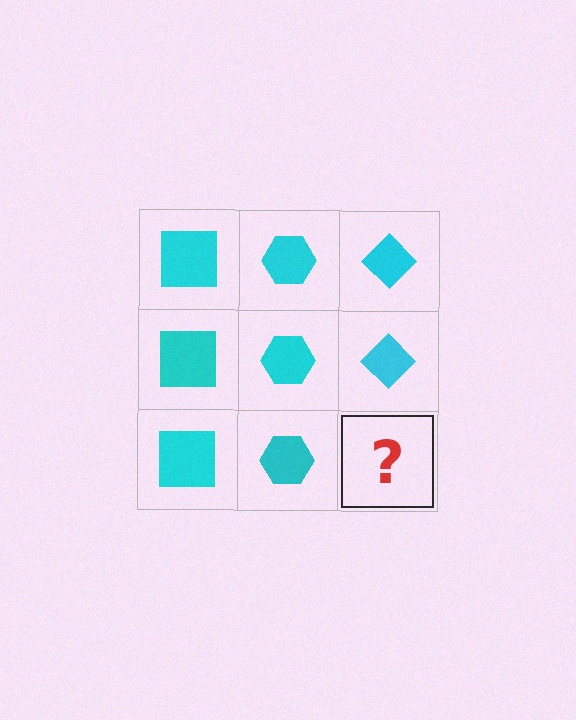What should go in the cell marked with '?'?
The missing cell should contain a cyan diamond.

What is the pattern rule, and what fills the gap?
The rule is that each column has a consistent shape. The gap should be filled with a cyan diamond.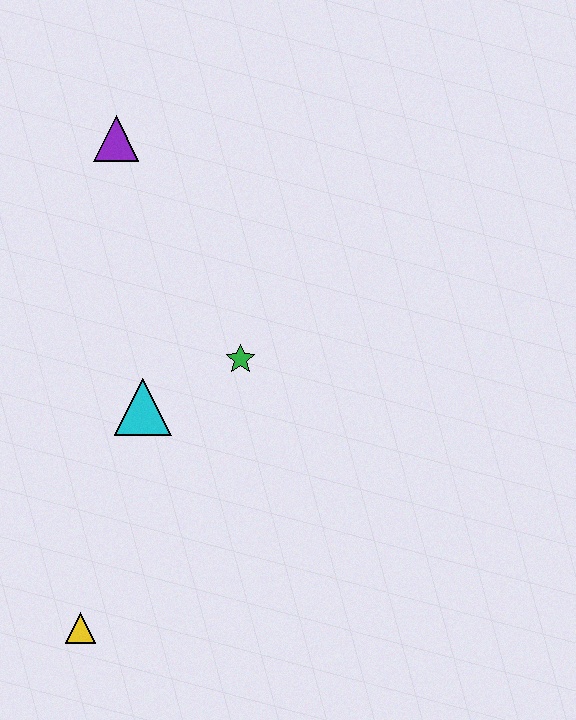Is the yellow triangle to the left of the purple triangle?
Yes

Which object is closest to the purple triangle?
The green star is closest to the purple triangle.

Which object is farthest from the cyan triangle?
The purple triangle is farthest from the cyan triangle.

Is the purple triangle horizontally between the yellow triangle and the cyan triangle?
Yes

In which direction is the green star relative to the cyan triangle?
The green star is to the right of the cyan triangle.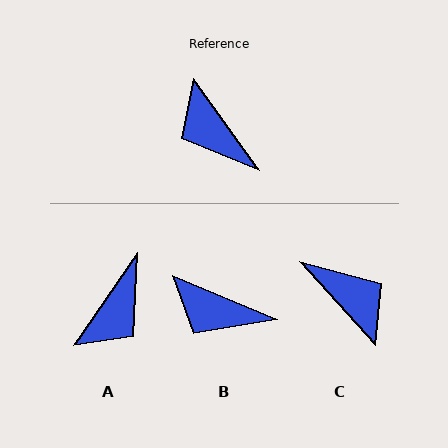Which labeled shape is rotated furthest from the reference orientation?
C, about 173 degrees away.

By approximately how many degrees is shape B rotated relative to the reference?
Approximately 32 degrees counter-clockwise.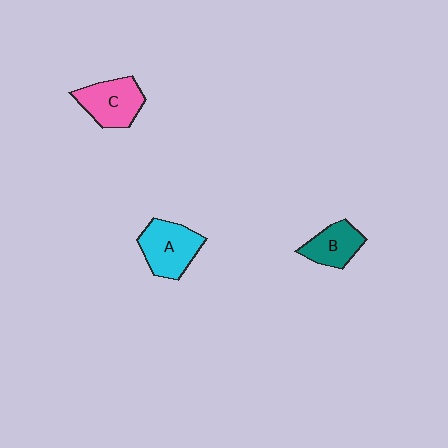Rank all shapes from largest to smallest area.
From largest to smallest: A (cyan), C (pink), B (teal).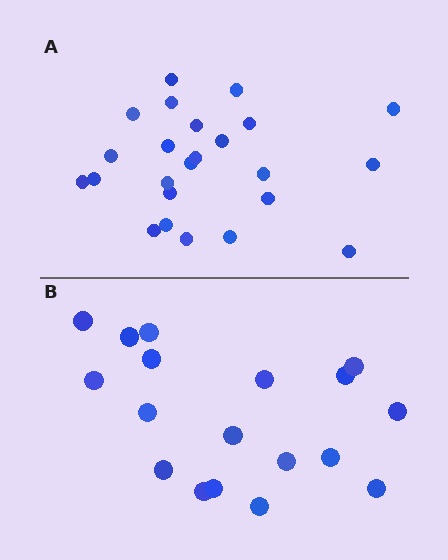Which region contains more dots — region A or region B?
Region A (the top region) has more dots.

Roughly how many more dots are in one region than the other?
Region A has about 6 more dots than region B.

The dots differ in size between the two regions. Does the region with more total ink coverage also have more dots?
No. Region B has more total ink coverage because its dots are larger, but region A actually contains more individual dots. Total area can be misleading — the number of items is what matters here.